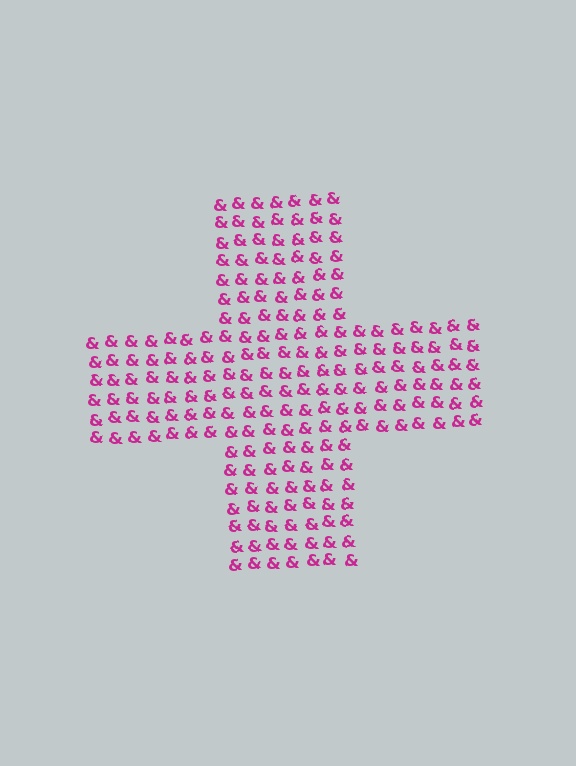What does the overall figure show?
The overall figure shows a cross.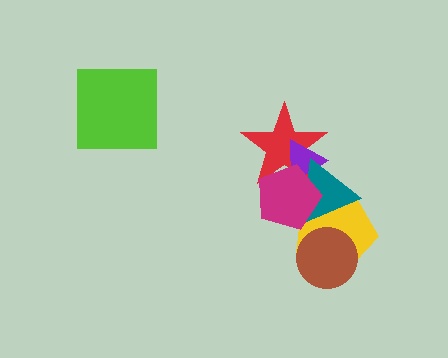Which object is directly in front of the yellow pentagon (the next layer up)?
The teal triangle is directly in front of the yellow pentagon.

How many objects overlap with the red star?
3 objects overlap with the red star.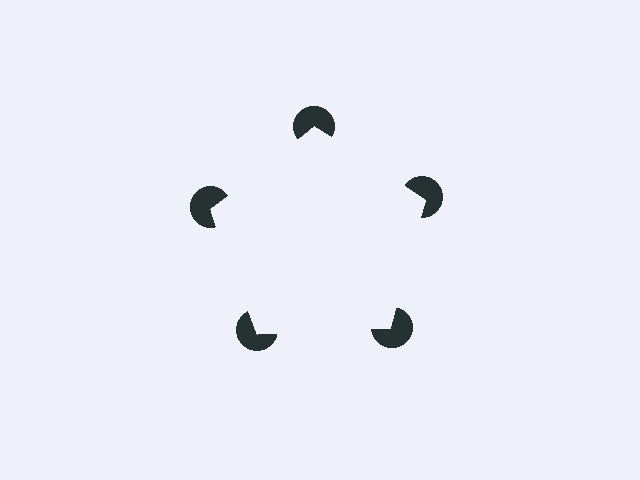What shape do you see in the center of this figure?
An illusory pentagon — its edges are inferred from the aligned wedge cuts in the pac-man discs, not physically drawn.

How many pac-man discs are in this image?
There are 5 — one at each vertex of the illusory pentagon.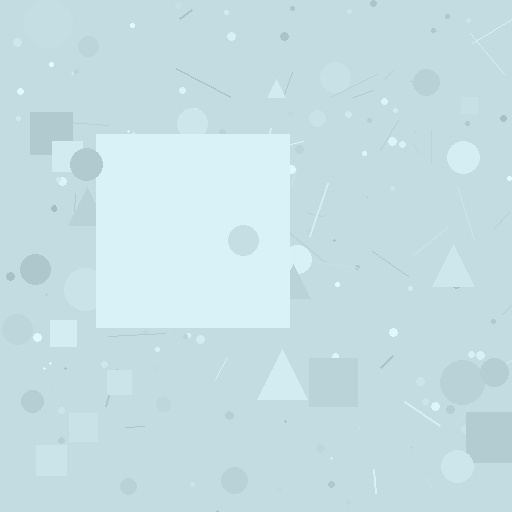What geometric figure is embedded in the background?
A square is embedded in the background.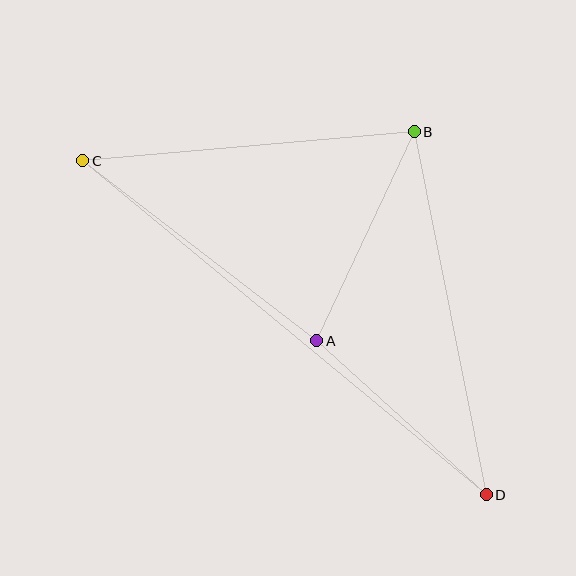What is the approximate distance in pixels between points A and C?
The distance between A and C is approximately 295 pixels.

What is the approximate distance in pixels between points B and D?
The distance between B and D is approximately 370 pixels.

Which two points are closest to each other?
Points A and D are closest to each other.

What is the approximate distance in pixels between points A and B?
The distance between A and B is approximately 231 pixels.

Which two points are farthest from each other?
Points C and D are farthest from each other.